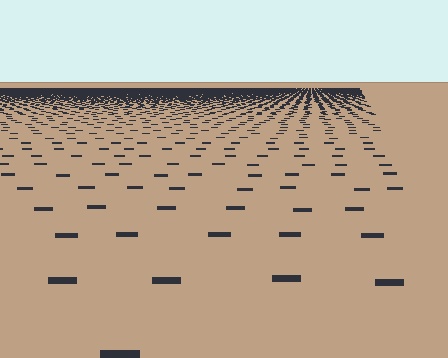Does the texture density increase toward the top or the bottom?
Density increases toward the top.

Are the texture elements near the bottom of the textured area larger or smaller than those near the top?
Larger. Near the bottom, elements are closer to the viewer and appear at a bigger on-screen size.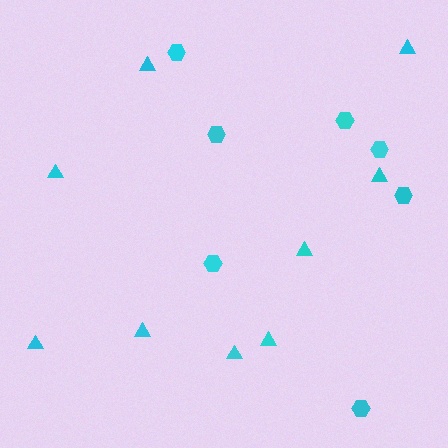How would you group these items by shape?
There are 2 groups: one group of hexagons (7) and one group of triangles (9).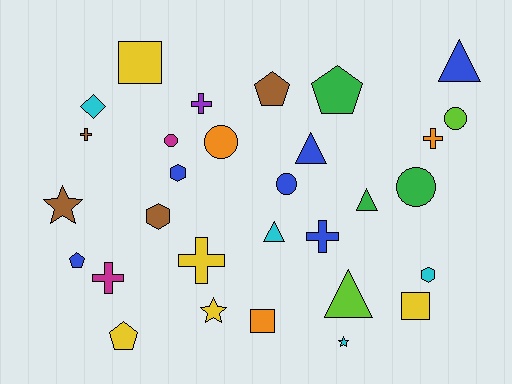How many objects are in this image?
There are 30 objects.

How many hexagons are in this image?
There are 3 hexagons.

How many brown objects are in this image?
There are 4 brown objects.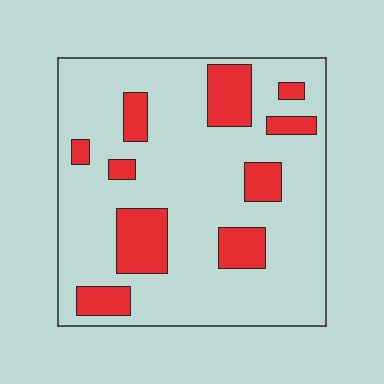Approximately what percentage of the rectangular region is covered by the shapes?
Approximately 20%.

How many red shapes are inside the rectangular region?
10.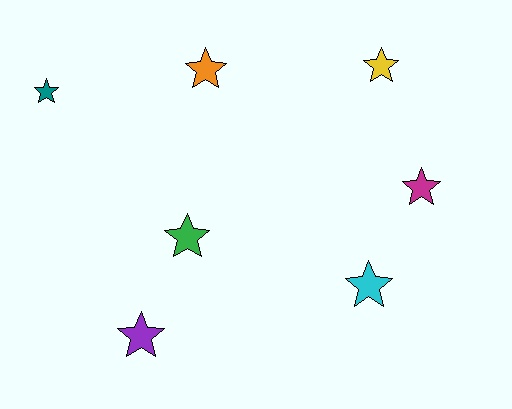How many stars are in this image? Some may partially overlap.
There are 7 stars.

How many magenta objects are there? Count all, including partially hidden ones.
There is 1 magenta object.